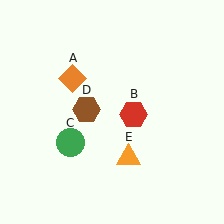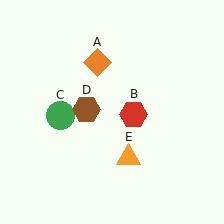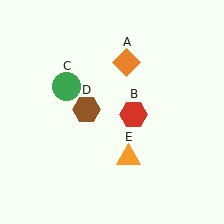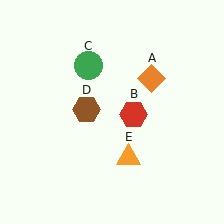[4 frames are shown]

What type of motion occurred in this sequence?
The orange diamond (object A), green circle (object C) rotated clockwise around the center of the scene.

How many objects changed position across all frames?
2 objects changed position: orange diamond (object A), green circle (object C).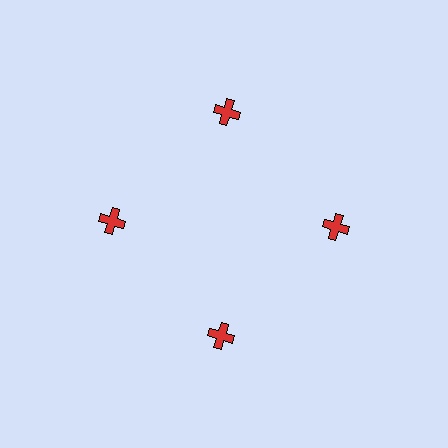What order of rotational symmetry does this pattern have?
This pattern has 4-fold rotational symmetry.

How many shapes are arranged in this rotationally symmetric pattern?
There are 4 shapes, arranged in 4 groups of 1.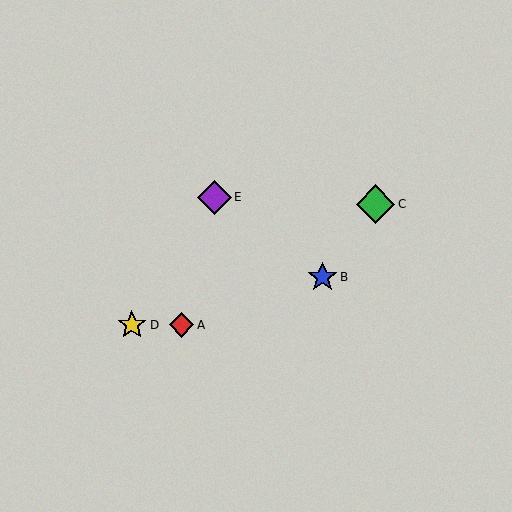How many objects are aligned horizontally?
2 objects (A, D) are aligned horizontally.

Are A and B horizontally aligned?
No, A is at y≈325 and B is at y≈277.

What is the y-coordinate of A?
Object A is at y≈325.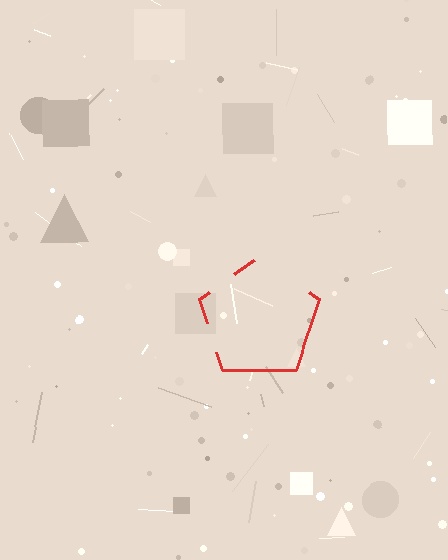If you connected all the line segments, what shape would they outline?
They would outline a pentagon.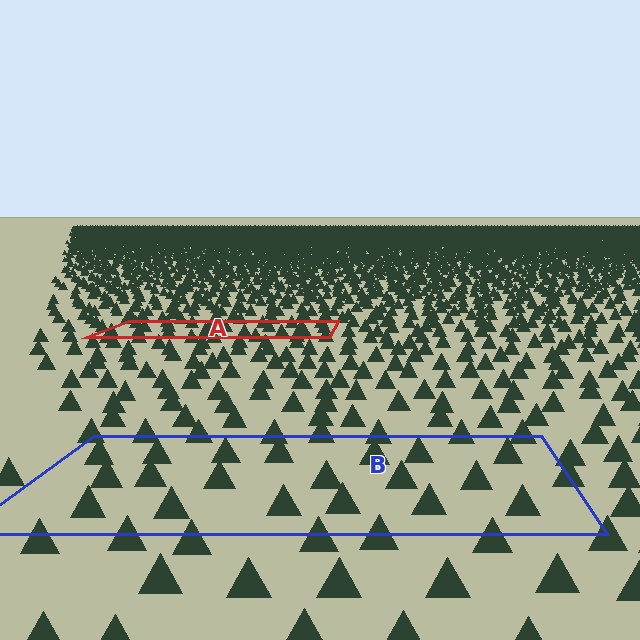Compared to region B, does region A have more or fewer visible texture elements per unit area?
Region A has more texture elements per unit area — they are packed more densely because it is farther away.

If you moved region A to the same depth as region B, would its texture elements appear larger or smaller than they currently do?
They would appear larger. At a closer depth, the same texture elements are projected at a bigger on-screen size.